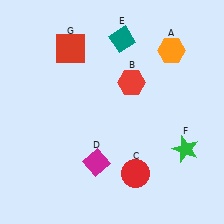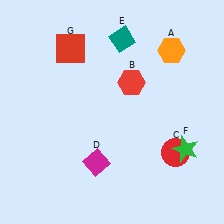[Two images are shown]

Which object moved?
The red circle (C) moved right.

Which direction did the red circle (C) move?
The red circle (C) moved right.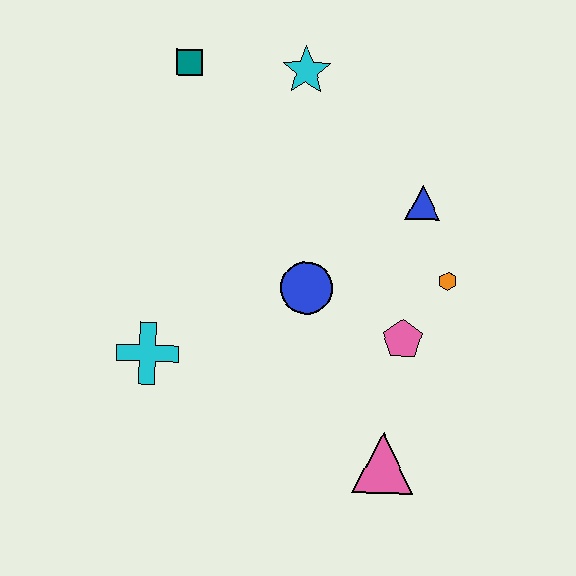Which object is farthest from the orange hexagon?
The teal square is farthest from the orange hexagon.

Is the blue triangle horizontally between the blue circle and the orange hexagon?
Yes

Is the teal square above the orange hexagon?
Yes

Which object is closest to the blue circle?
The pink pentagon is closest to the blue circle.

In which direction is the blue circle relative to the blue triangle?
The blue circle is to the left of the blue triangle.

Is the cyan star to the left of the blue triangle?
Yes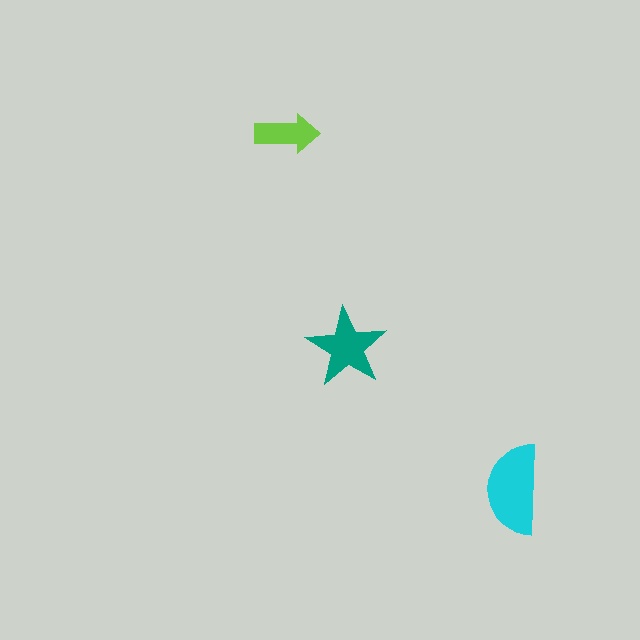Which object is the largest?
The cyan semicircle.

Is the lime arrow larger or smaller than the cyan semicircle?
Smaller.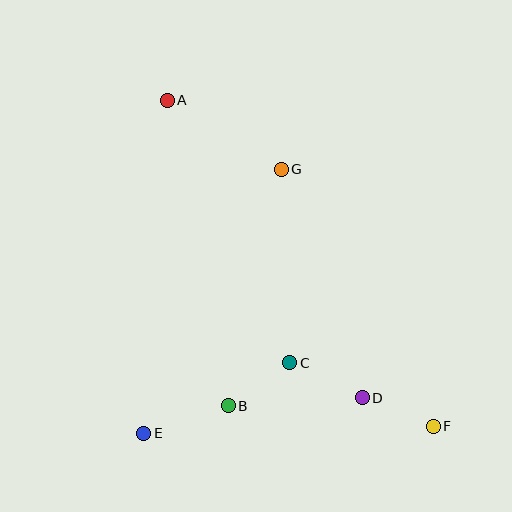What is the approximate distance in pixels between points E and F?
The distance between E and F is approximately 290 pixels.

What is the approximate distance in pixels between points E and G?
The distance between E and G is approximately 298 pixels.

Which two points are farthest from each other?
Points A and F are farthest from each other.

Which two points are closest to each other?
Points B and C are closest to each other.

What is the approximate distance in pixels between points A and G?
The distance between A and G is approximately 133 pixels.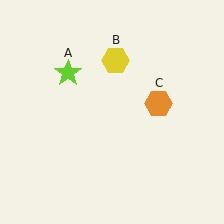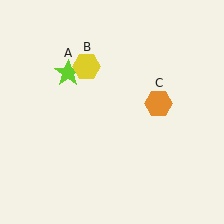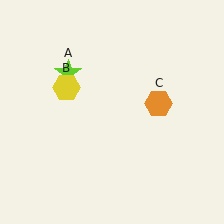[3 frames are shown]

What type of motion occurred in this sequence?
The yellow hexagon (object B) rotated counterclockwise around the center of the scene.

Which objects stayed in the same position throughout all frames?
Lime star (object A) and orange hexagon (object C) remained stationary.